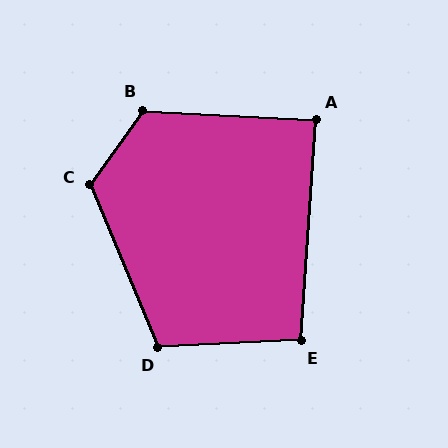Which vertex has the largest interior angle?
B, at approximately 122 degrees.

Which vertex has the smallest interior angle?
A, at approximately 89 degrees.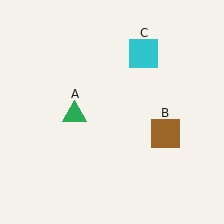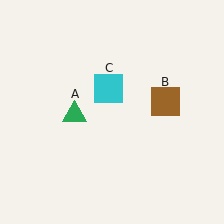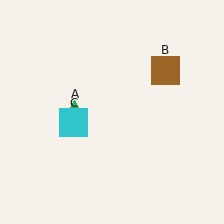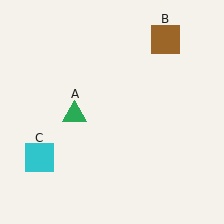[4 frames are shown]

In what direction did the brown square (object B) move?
The brown square (object B) moved up.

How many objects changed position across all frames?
2 objects changed position: brown square (object B), cyan square (object C).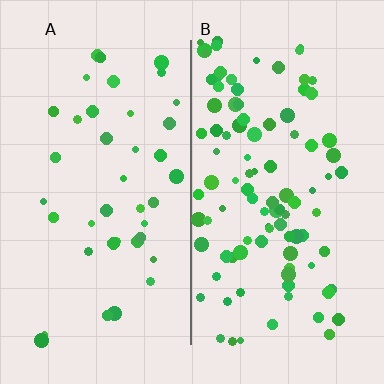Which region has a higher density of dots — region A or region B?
B (the right).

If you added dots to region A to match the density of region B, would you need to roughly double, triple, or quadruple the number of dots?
Approximately double.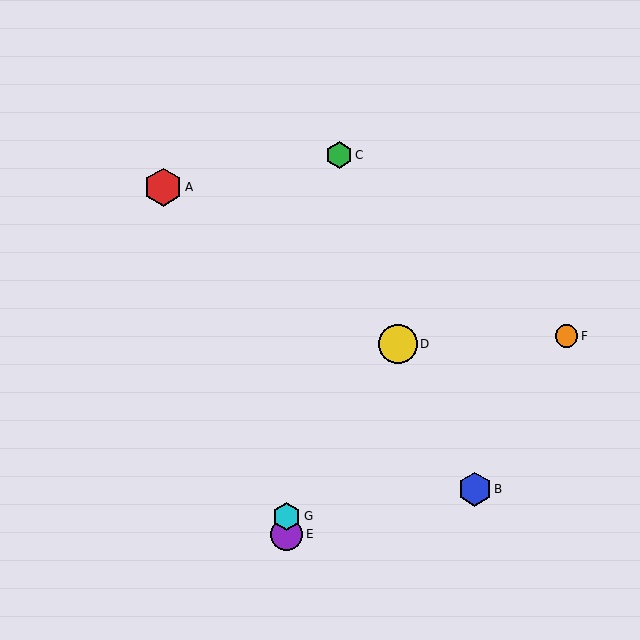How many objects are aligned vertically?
2 objects (E, G) are aligned vertically.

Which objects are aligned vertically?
Objects E, G are aligned vertically.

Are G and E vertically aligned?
Yes, both are at x≈287.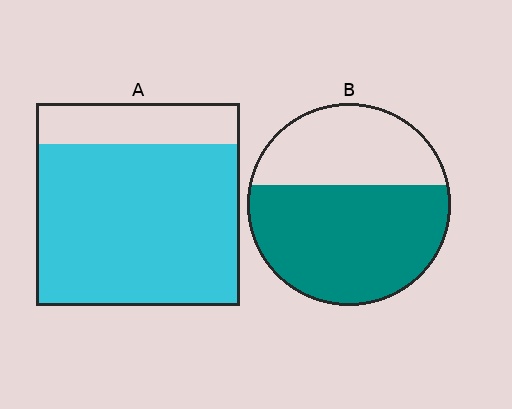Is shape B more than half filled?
Yes.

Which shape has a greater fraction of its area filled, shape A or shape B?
Shape A.